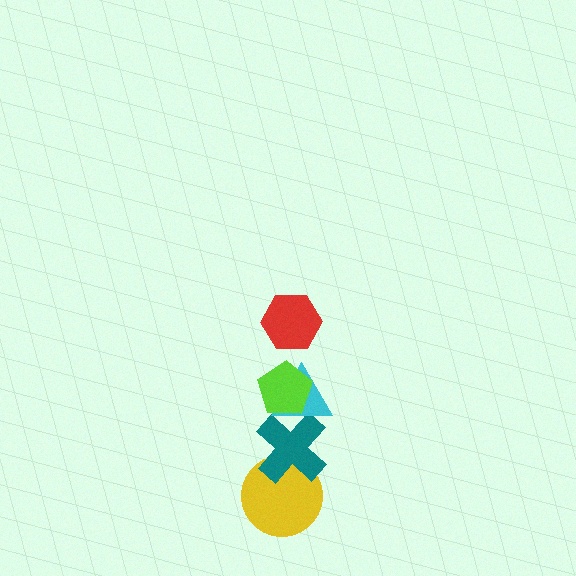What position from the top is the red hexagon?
The red hexagon is 1st from the top.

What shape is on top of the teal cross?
The cyan triangle is on top of the teal cross.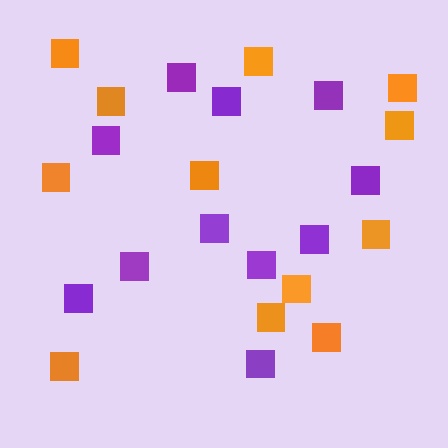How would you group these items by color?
There are 2 groups: one group of purple squares (11) and one group of orange squares (12).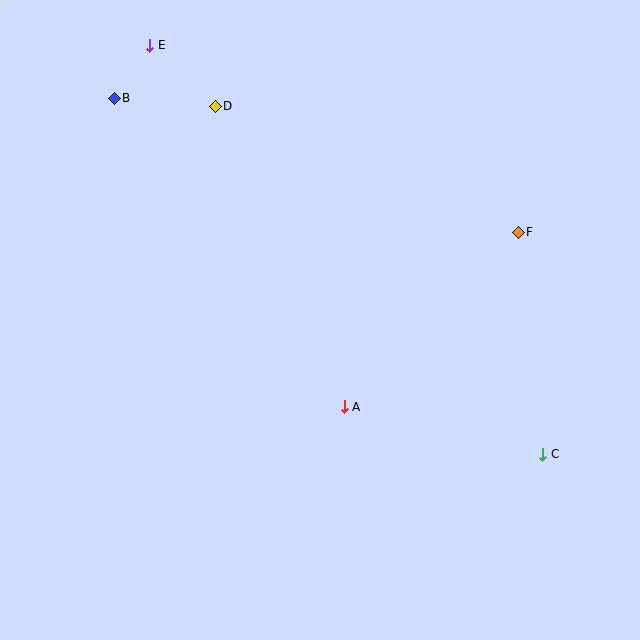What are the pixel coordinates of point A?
Point A is at (344, 407).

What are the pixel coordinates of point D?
Point D is at (215, 106).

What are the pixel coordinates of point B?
Point B is at (114, 98).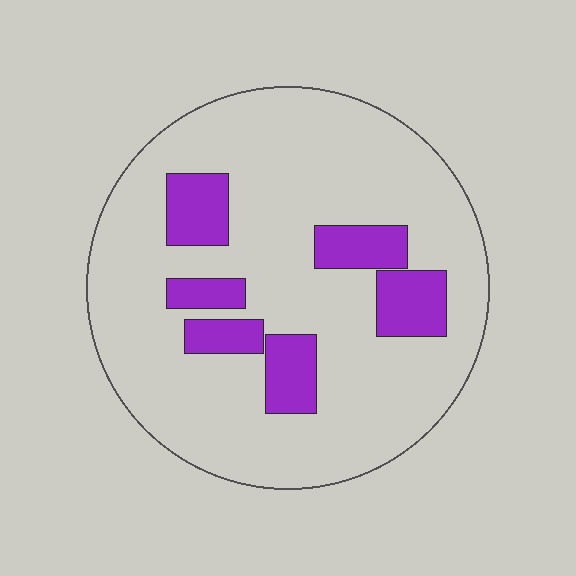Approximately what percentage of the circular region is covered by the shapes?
Approximately 20%.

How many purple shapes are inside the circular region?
6.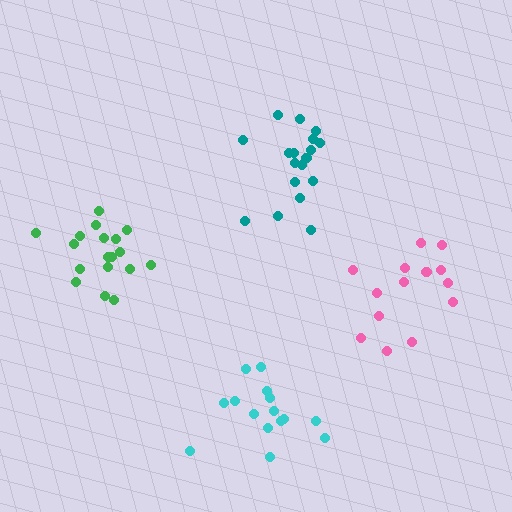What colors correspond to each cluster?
The clusters are colored: pink, cyan, green, teal.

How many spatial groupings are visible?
There are 4 spatial groupings.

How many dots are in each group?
Group 1: 14 dots, Group 2: 15 dots, Group 3: 18 dots, Group 4: 18 dots (65 total).